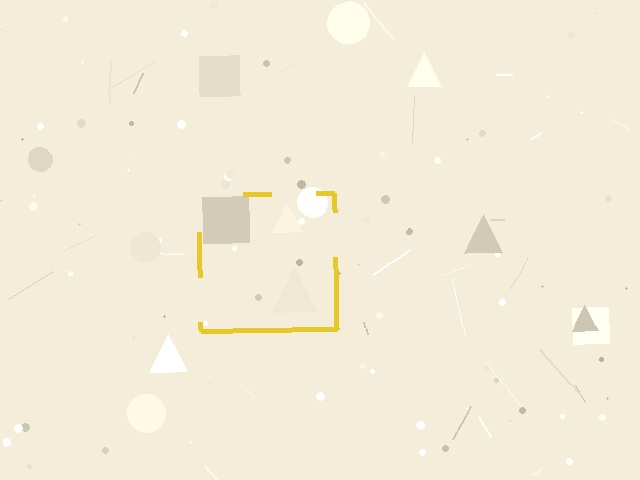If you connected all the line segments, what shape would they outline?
They would outline a square.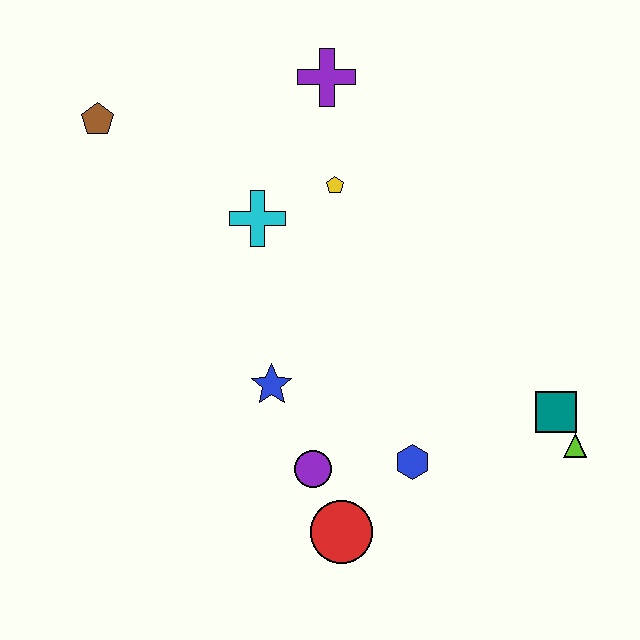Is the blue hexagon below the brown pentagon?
Yes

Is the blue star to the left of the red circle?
Yes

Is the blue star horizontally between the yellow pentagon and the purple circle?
No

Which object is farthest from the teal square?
The brown pentagon is farthest from the teal square.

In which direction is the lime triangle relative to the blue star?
The lime triangle is to the right of the blue star.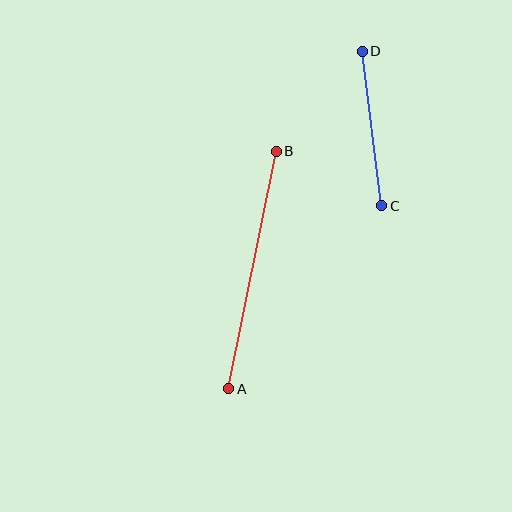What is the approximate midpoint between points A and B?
The midpoint is at approximately (253, 270) pixels.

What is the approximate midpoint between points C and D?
The midpoint is at approximately (372, 128) pixels.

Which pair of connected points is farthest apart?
Points A and B are farthest apart.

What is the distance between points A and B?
The distance is approximately 242 pixels.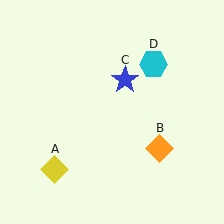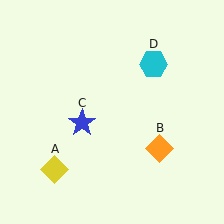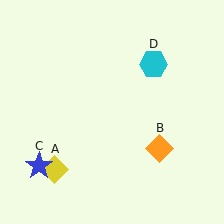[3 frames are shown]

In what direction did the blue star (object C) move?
The blue star (object C) moved down and to the left.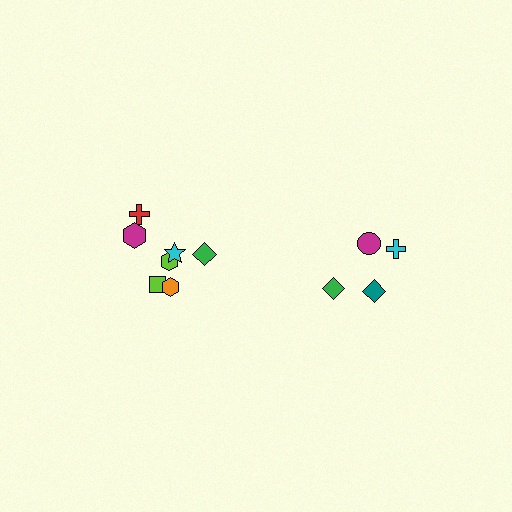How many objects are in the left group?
There are 7 objects.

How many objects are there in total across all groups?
There are 11 objects.